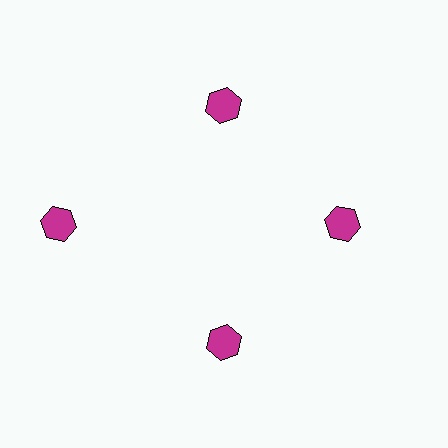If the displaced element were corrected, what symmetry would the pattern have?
It would have 4-fold rotational symmetry — the pattern would map onto itself every 90 degrees.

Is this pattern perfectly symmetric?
No. The 4 magenta hexagons are arranged in a ring, but one element near the 9 o'clock position is pushed outward from the center, breaking the 4-fold rotational symmetry.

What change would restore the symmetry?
The symmetry would be restored by moving it inward, back onto the ring so that all 4 hexagons sit at equal angles and equal distance from the center.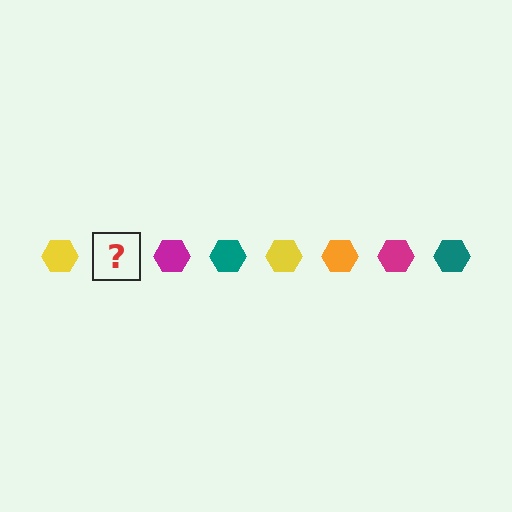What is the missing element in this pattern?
The missing element is an orange hexagon.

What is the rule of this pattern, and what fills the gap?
The rule is that the pattern cycles through yellow, orange, magenta, teal hexagons. The gap should be filled with an orange hexagon.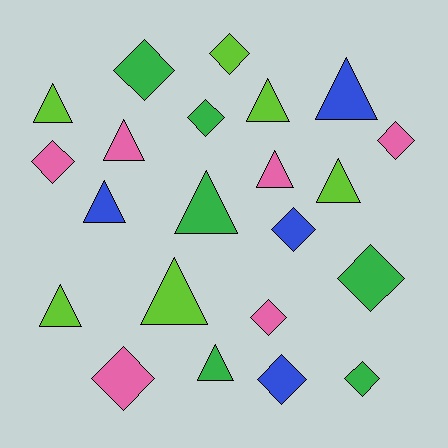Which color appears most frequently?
Pink, with 6 objects.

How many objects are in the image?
There are 22 objects.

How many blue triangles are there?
There are 2 blue triangles.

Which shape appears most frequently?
Triangle, with 11 objects.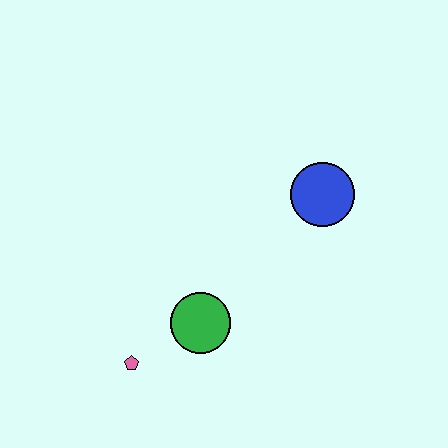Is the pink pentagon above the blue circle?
No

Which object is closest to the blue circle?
The green circle is closest to the blue circle.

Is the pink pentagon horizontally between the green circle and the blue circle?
No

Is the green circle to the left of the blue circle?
Yes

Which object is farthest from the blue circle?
The pink pentagon is farthest from the blue circle.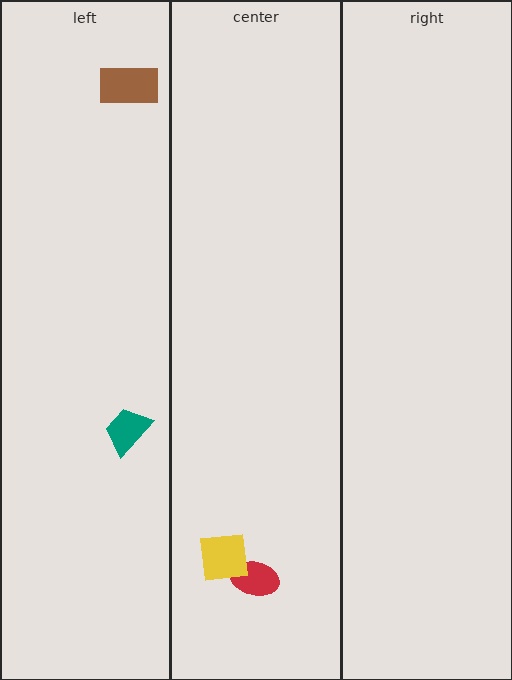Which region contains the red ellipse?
The center region.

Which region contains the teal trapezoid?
The left region.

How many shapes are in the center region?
2.